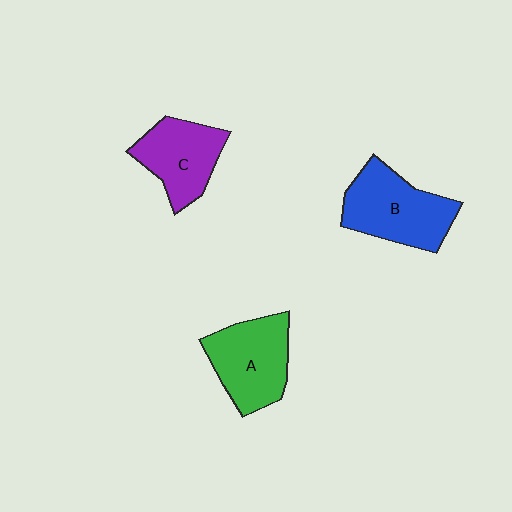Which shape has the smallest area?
Shape C (purple).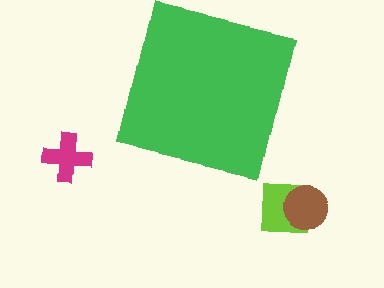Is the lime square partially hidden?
No, the lime square is fully visible.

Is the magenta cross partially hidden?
No, the magenta cross is fully visible.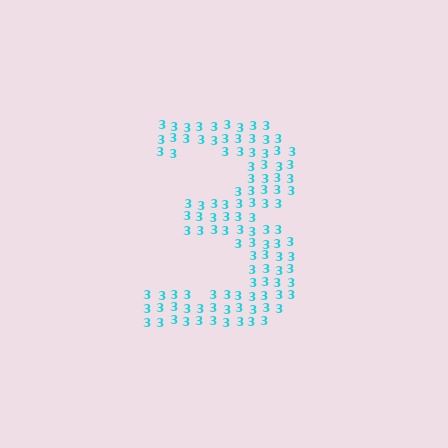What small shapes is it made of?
It is made of small digit 3's.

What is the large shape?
The large shape is the digit 3.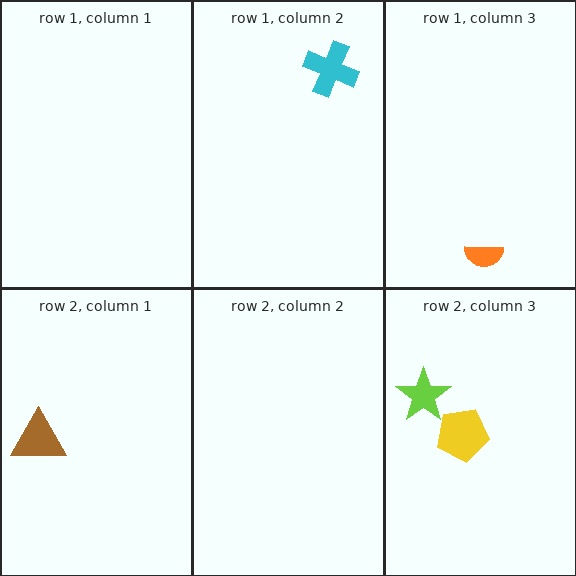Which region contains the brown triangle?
The row 2, column 1 region.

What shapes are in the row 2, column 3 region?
The lime star, the yellow pentagon.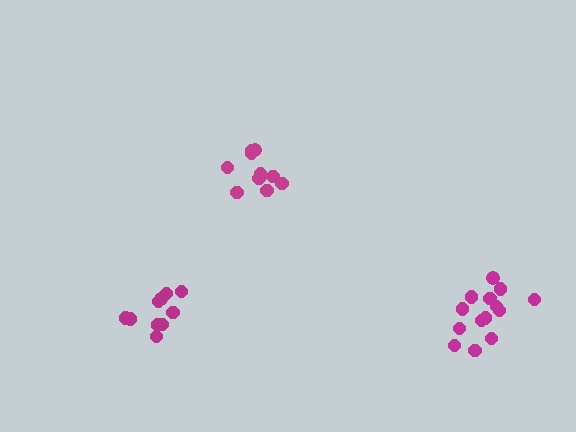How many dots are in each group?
Group 1: 14 dots, Group 2: 10 dots, Group 3: 10 dots (34 total).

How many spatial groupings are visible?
There are 3 spatial groupings.